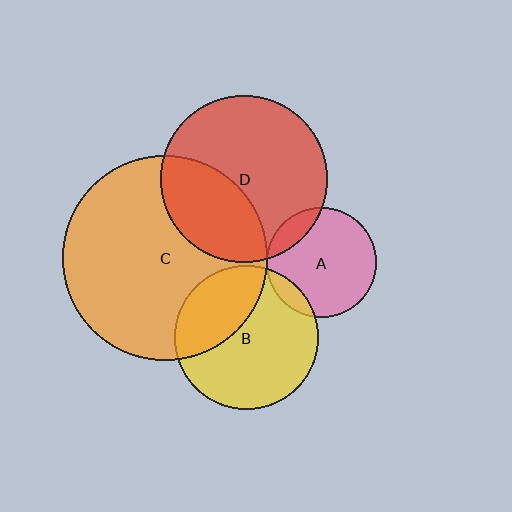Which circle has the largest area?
Circle C (orange).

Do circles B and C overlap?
Yes.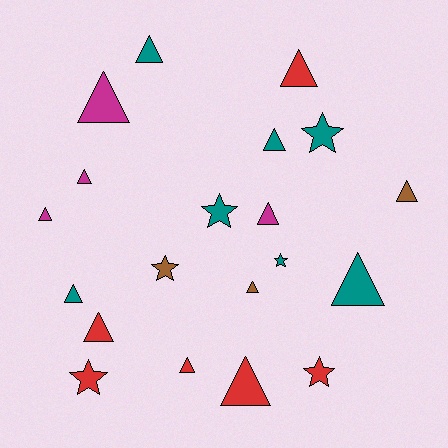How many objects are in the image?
There are 20 objects.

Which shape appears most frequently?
Triangle, with 14 objects.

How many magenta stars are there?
There are no magenta stars.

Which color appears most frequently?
Teal, with 7 objects.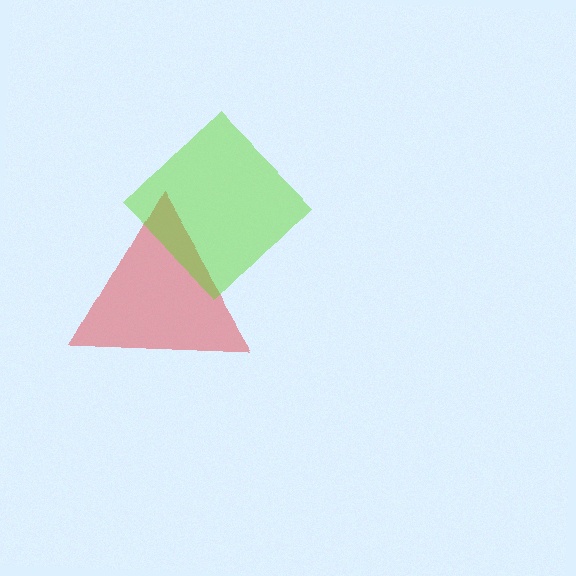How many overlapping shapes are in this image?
There are 2 overlapping shapes in the image.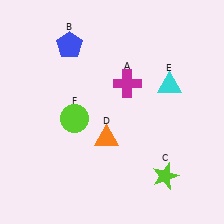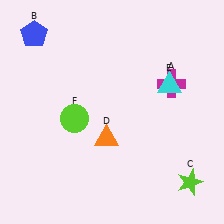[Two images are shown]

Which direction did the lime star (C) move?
The lime star (C) moved right.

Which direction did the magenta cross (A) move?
The magenta cross (A) moved right.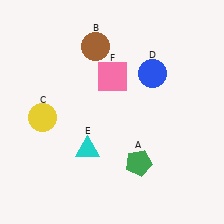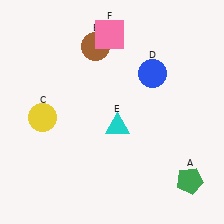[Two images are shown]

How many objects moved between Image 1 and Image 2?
3 objects moved between the two images.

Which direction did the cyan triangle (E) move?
The cyan triangle (E) moved right.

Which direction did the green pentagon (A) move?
The green pentagon (A) moved right.